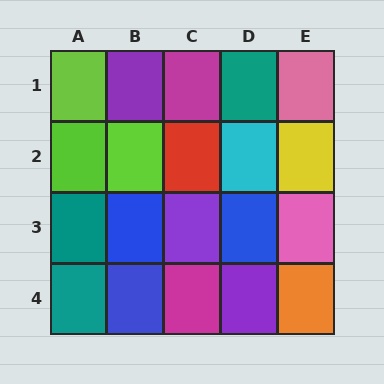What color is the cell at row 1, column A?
Lime.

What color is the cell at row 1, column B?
Purple.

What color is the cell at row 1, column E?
Pink.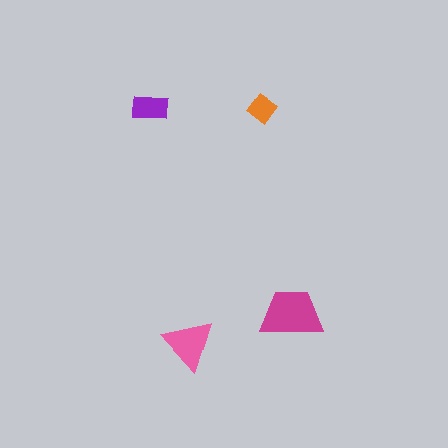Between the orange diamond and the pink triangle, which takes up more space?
The pink triangle.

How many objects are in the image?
There are 4 objects in the image.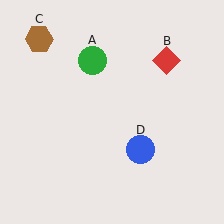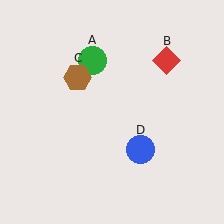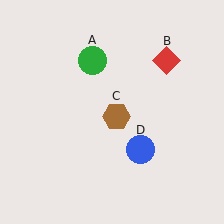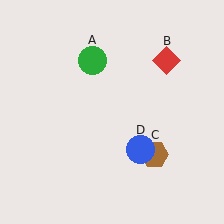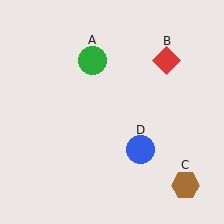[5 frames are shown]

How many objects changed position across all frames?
1 object changed position: brown hexagon (object C).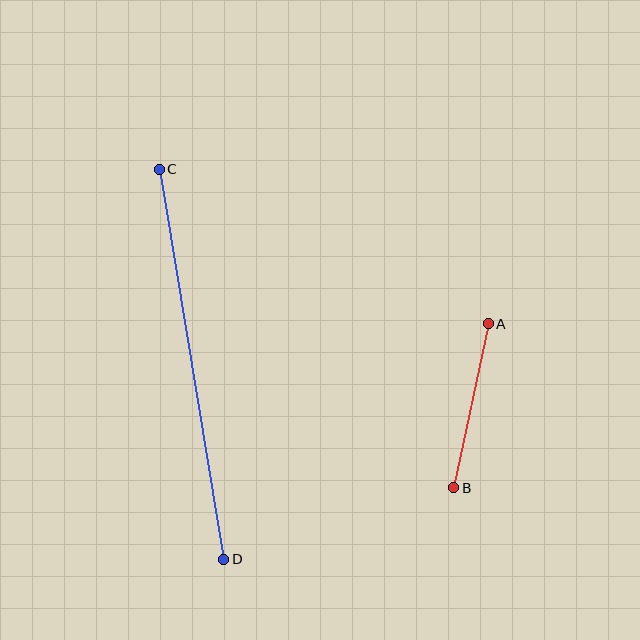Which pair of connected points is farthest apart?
Points C and D are farthest apart.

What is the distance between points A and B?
The distance is approximately 168 pixels.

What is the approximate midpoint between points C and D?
The midpoint is at approximately (191, 364) pixels.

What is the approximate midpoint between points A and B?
The midpoint is at approximately (471, 406) pixels.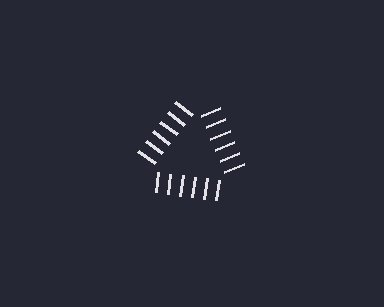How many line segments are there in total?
18 — 6 along each of the 3 edges.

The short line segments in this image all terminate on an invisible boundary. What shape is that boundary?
An illusory triangle — the line segments terminate on its edges but no continuous stroke is drawn.